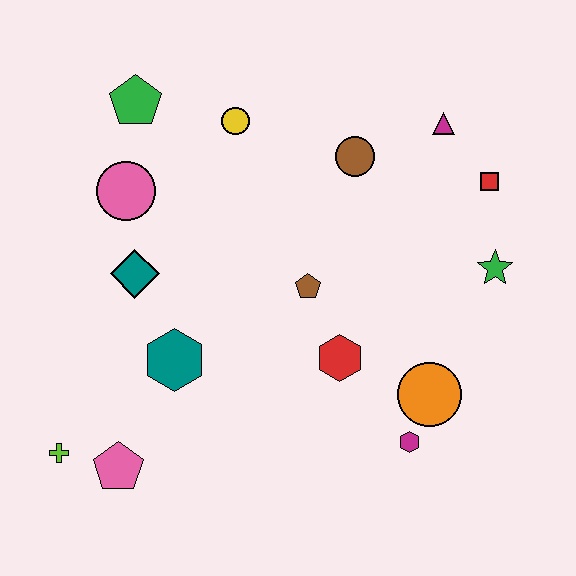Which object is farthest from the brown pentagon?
The lime cross is farthest from the brown pentagon.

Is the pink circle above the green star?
Yes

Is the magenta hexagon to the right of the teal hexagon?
Yes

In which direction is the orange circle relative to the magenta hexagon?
The orange circle is above the magenta hexagon.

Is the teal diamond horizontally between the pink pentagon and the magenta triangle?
Yes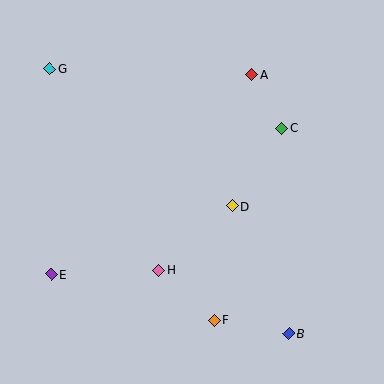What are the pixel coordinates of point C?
Point C is at (281, 128).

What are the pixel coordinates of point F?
Point F is at (214, 320).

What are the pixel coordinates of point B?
Point B is at (289, 334).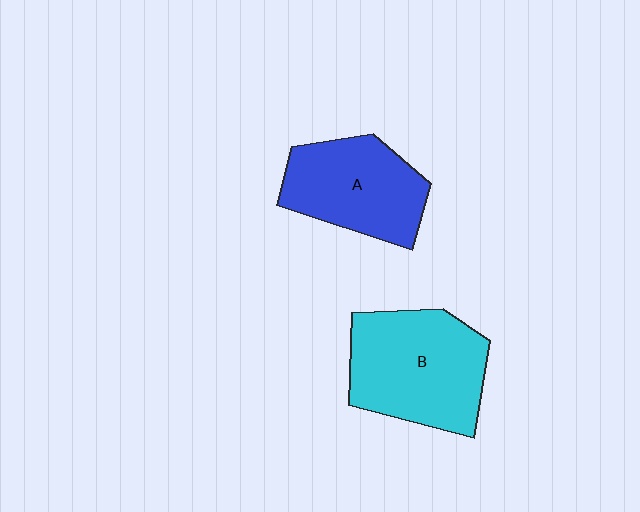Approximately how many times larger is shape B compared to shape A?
Approximately 1.2 times.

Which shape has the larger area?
Shape B (cyan).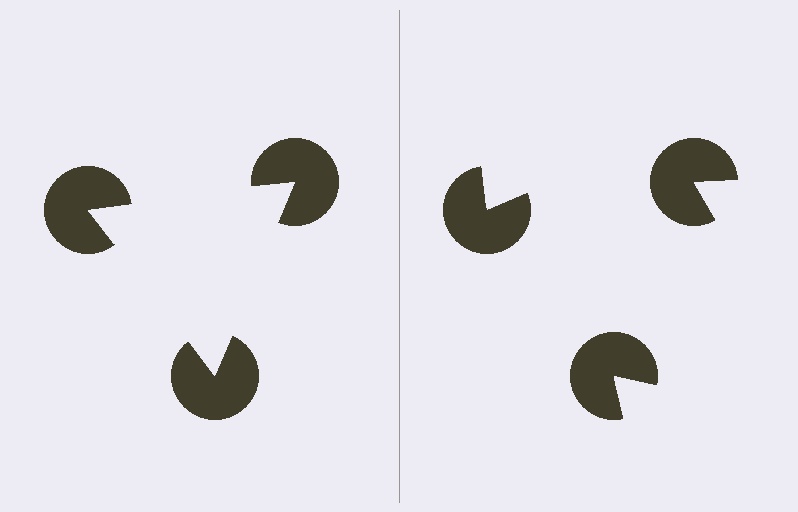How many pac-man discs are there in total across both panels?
6 — 3 on each side.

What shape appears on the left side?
An illusory triangle.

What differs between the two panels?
The pac-man discs are positioned identically on both sides; only the wedge orientations differ. On the left they align to a triangle; on the right they are misaligned.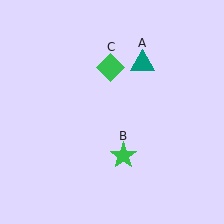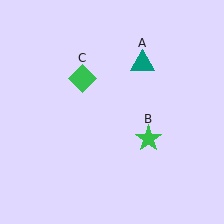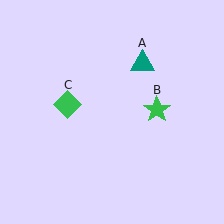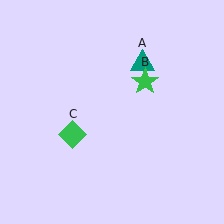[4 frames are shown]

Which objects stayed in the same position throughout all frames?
Teal triangle (object A) remained stationary.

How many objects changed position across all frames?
2 objects changed position: green star (object B), green diamond (object C).